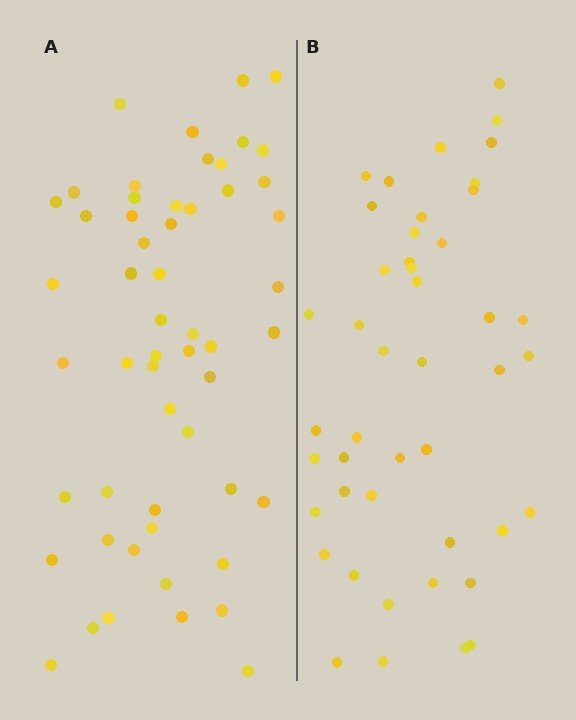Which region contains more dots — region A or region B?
Region A (the left region) has more dots.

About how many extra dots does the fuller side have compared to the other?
Region A has roughly 8 or so more dots than region B.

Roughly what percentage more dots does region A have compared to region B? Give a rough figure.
About 20% more.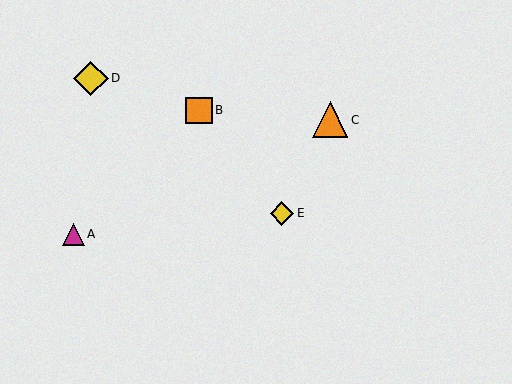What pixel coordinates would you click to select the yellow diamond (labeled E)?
Click at (282, 213) to select the yellow diamond E.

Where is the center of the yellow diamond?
The center of the yellow diamond is at (282, 213).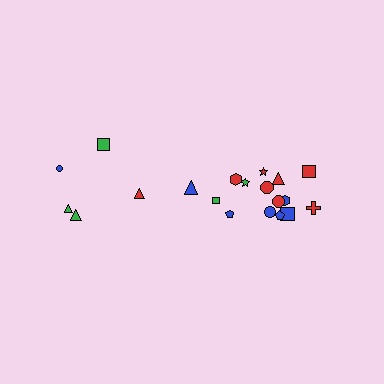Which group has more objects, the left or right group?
The right group.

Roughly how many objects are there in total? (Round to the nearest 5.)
Roughly 20 objects in total.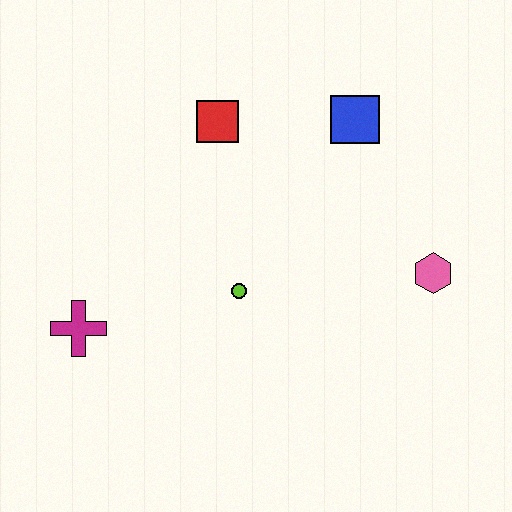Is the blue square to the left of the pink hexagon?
Yes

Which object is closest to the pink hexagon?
The blue square is closest to the pink hexagon.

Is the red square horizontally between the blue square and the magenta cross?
Yes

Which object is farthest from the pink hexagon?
The magenta cross is farthest from the pink hexagon.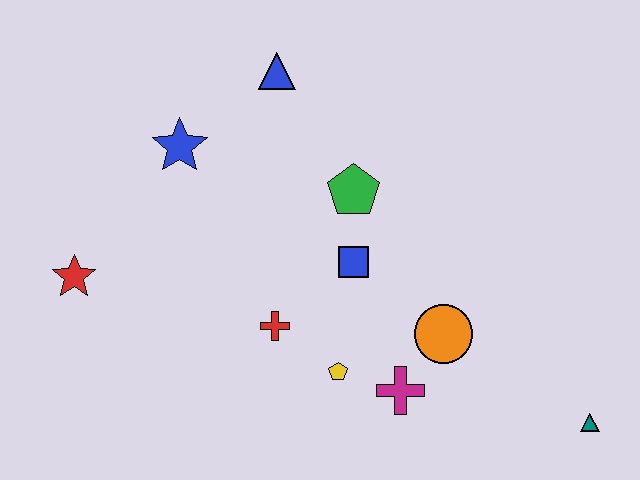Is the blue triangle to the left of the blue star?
No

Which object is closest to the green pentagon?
The blue square is closest to the green pentagon.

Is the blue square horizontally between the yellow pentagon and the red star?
No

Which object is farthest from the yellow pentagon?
The blue triangle is farthest from the yellow pentagon.